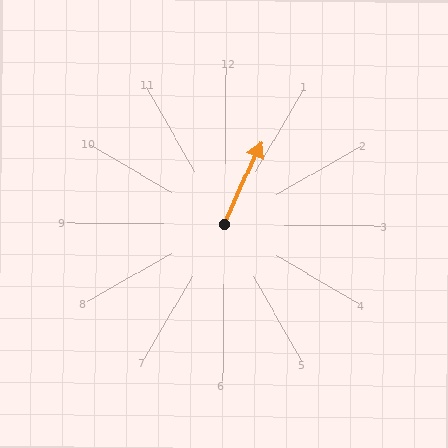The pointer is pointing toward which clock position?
Roughly 1 o'clock.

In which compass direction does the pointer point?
Northeast.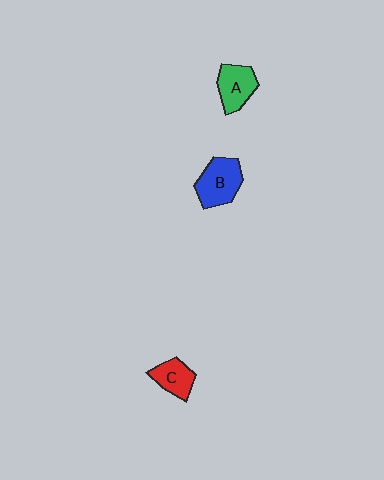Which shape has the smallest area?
Shape C (red).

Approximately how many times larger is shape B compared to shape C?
Approximately 1.5 times.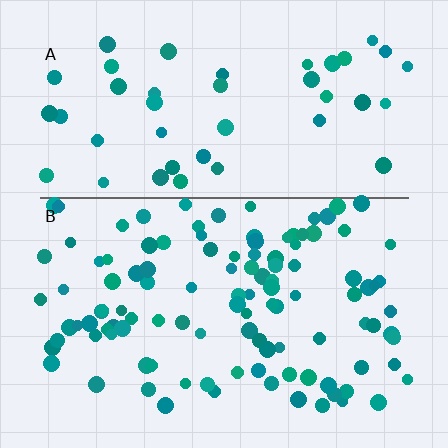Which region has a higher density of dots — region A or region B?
B (the bottom).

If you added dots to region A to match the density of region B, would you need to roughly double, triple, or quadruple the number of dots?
Approximately double.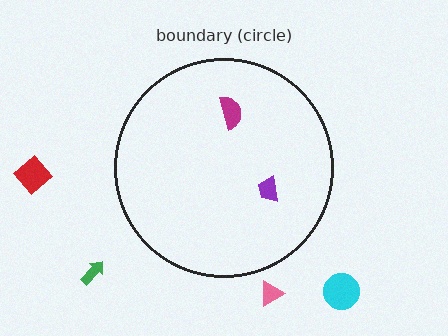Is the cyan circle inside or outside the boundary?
Outside.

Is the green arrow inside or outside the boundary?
Outside.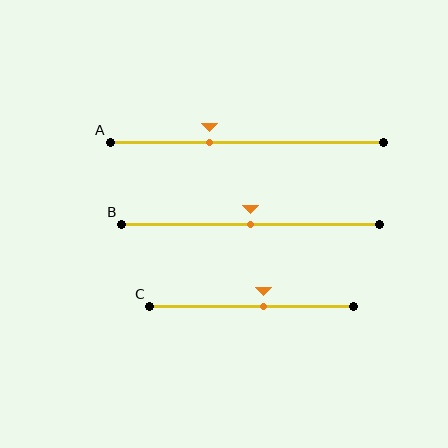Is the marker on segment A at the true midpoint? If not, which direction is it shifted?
No, the marker on segment A is shifted to the left by about 14% of the segment length.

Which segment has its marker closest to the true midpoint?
Segment B has its marker closest to the true midpoint.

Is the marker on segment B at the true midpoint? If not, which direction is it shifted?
Yes, the marker on segment B is at the true midpoint.